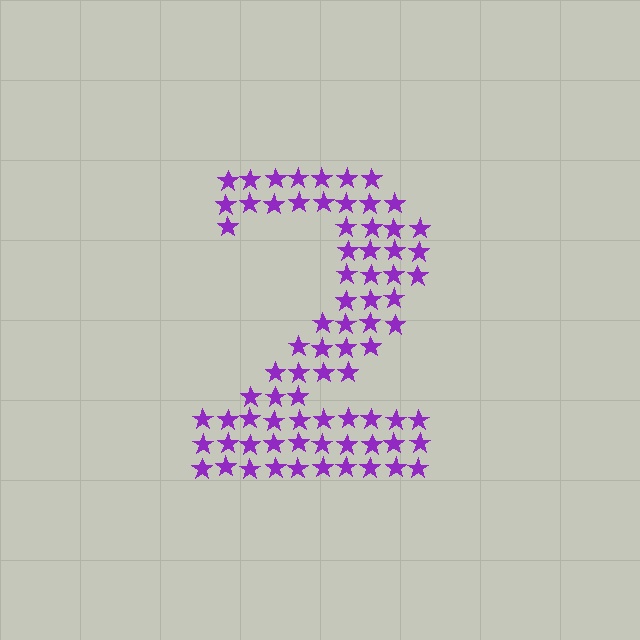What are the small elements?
The small elements are stars.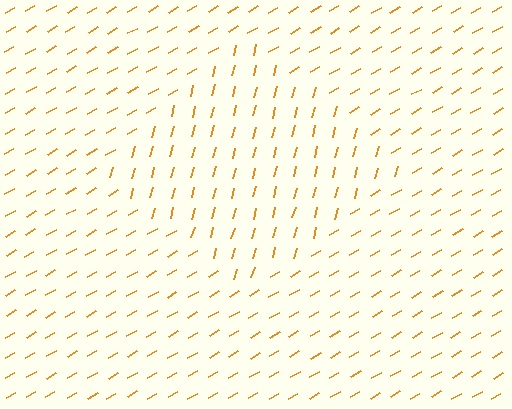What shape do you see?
I see a diamond.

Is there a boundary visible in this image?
Yes, there is a texture boundary formed by a change in line orientation.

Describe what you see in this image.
The image is filled with small orange line segments. A diamond region in the image has lines oriented differently from the surrounding lines, creating a visible texture boundary.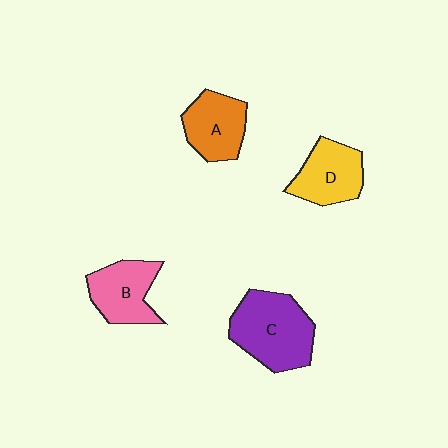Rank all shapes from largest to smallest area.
From largest to smallest: C (purple), B (pink), D (yellow), A (orange).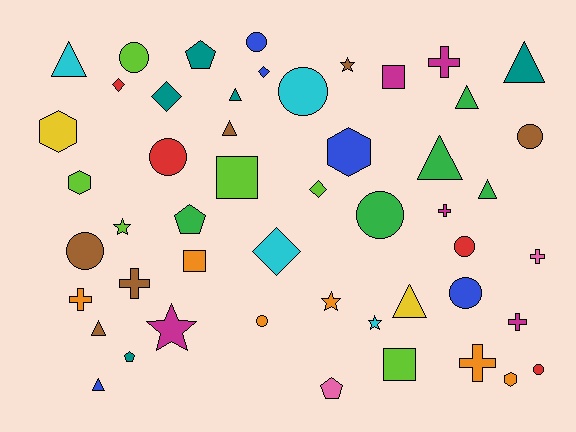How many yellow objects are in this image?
There are 2 yellow objects.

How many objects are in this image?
There are 50 objects.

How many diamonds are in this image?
There are 5 diamonds.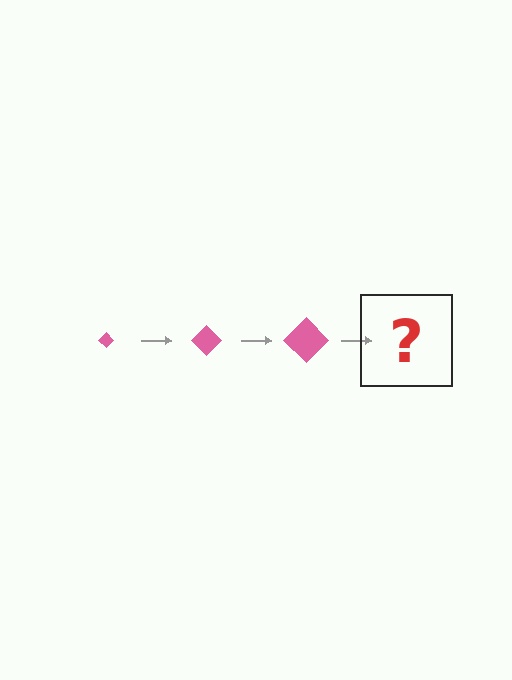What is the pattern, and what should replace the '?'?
The pattern is that the diamond gets progressively larger each step. The '?' should be a pink diamond, larger than the previous one.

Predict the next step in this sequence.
The next step is a pink diamond, larger than the previous one.